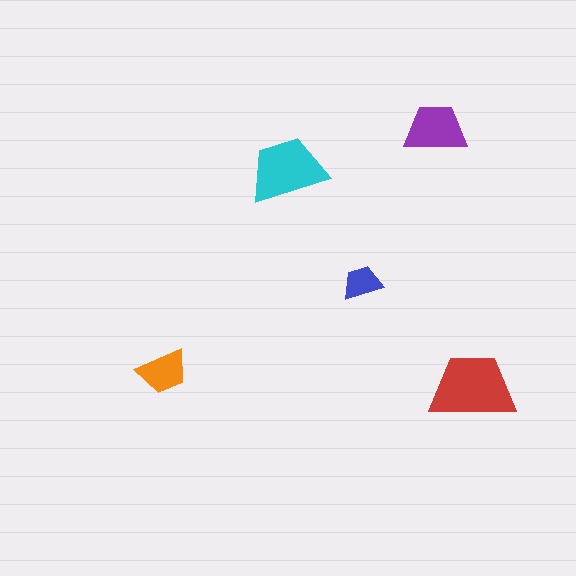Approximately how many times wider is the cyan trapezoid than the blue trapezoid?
About 2 times wider.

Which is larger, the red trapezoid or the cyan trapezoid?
The red one.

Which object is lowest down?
The red trapezoid is bottommost.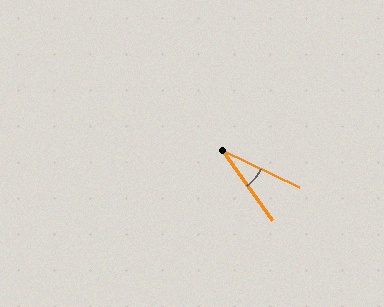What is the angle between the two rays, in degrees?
Approximately 29 degrees.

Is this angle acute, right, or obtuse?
It is acute.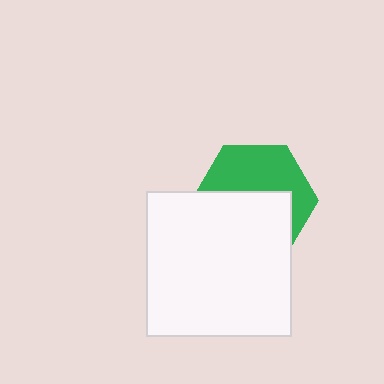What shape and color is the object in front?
The object in front is a white square.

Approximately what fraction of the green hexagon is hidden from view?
Roughly 52% of the green hexagon is hidden behind the white square.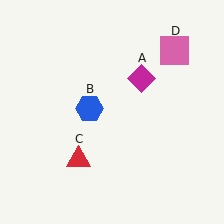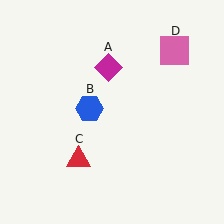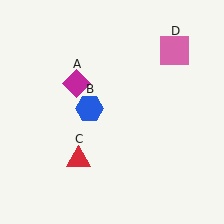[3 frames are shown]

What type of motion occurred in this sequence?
The magenta diamond (object A) rotated counterclockwise around the center of the scene.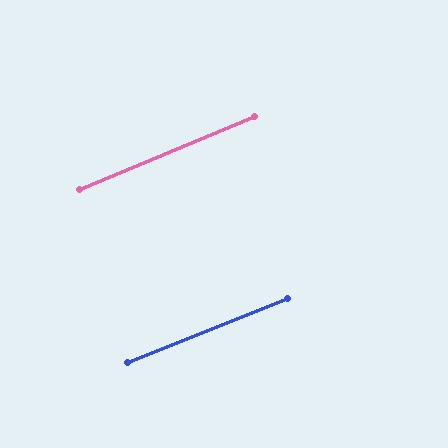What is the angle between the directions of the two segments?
Approximately 1 degree.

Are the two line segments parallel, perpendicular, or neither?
Parallel — their directions differ by only 0.8°.